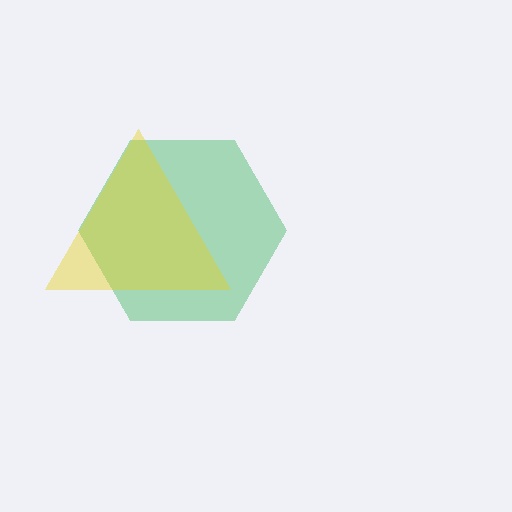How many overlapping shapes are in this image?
There are 2 overlapping shapes in the image.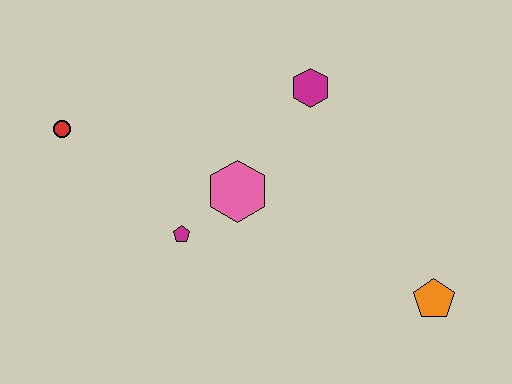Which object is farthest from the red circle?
The orange pentagon is farthest from the red circle.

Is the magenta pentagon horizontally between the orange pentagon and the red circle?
Yes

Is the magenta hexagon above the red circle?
Yes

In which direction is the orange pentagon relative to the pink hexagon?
The orange pentagon is to the right of the pink hexagon.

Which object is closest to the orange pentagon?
The pink hexagon is closest to the orange pentagon.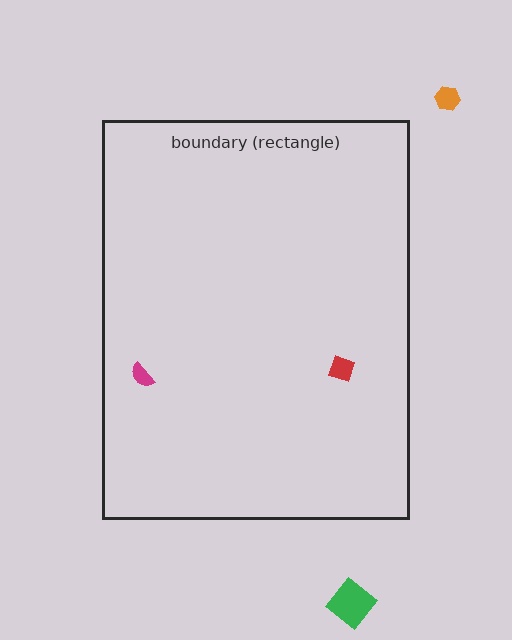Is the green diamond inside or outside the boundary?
Outside.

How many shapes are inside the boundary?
2 inside, 2 outside.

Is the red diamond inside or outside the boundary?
Inside.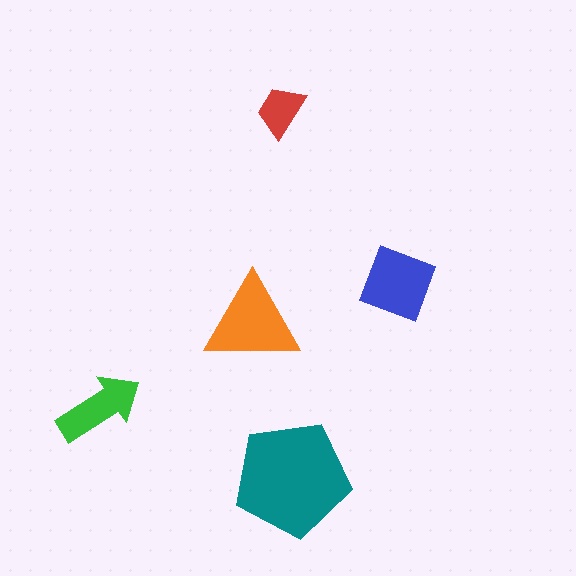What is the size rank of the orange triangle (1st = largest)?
2nd.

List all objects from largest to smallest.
The teal pentagon, the orange triangle, the blue diamond, the green arrow, the red trapezoid.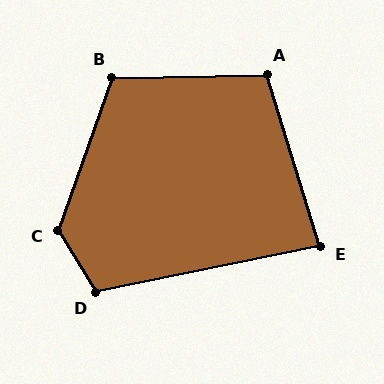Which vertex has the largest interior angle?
C, at approximately 129 degrees.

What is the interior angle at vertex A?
Approximately 106 degrees (obtuse).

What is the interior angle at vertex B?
Approximately 111 degrees (obtuse).